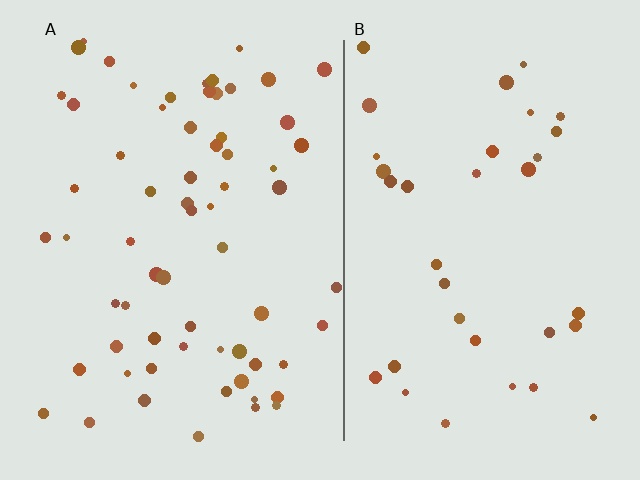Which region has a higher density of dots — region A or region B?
A (the left).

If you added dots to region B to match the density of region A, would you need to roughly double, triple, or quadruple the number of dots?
Approximately double.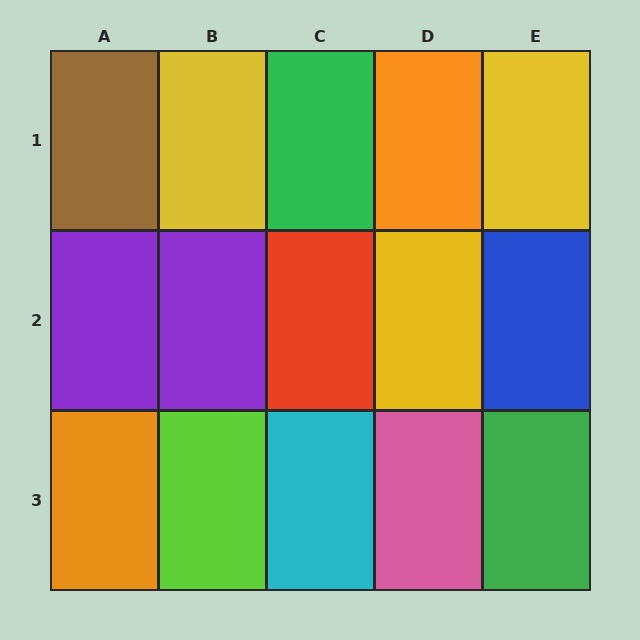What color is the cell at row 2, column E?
Blue.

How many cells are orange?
2 cells are orange.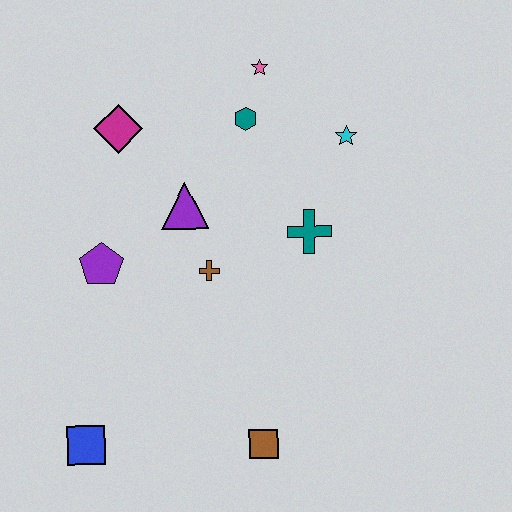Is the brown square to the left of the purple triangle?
No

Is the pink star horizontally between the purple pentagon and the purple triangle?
No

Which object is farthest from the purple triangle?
The blue square is farthest from the purple triangle.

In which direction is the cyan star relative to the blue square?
The cyan star is above the blue square.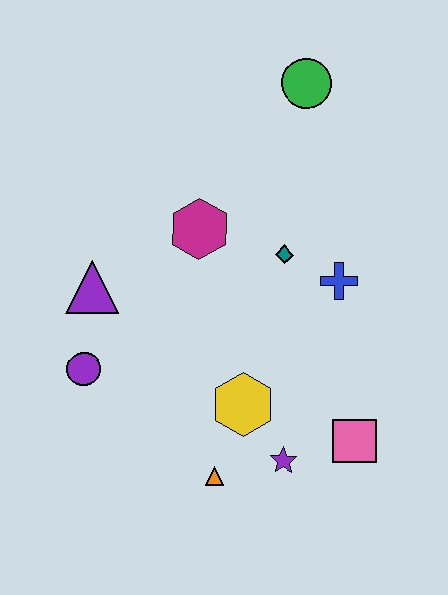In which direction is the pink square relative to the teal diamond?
The pink square is below the teal diamond.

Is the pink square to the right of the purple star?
Yes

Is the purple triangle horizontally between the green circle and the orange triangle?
No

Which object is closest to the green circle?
The teal diamond is closest to the green circle.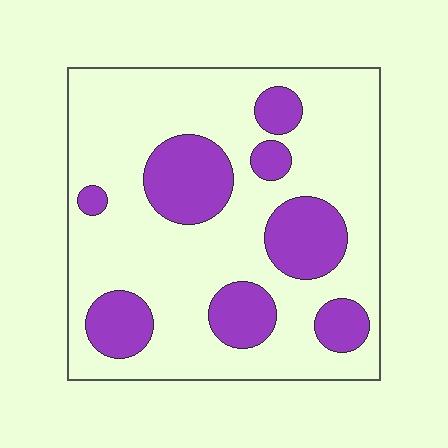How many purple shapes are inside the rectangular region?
8.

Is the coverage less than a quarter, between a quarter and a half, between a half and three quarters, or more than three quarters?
Between a quarter and a half.